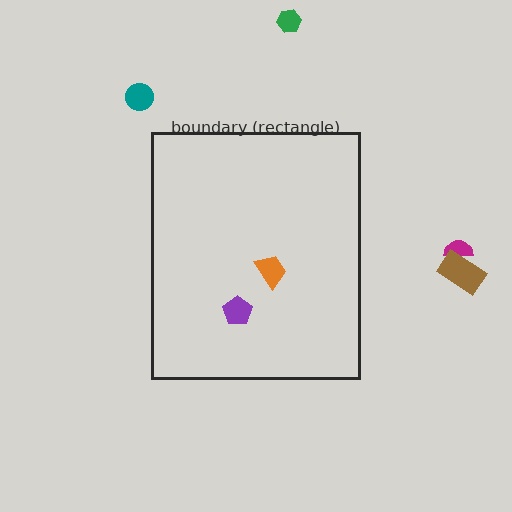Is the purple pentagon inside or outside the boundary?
Inside.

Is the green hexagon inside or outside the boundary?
Outside.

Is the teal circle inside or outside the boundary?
Outside.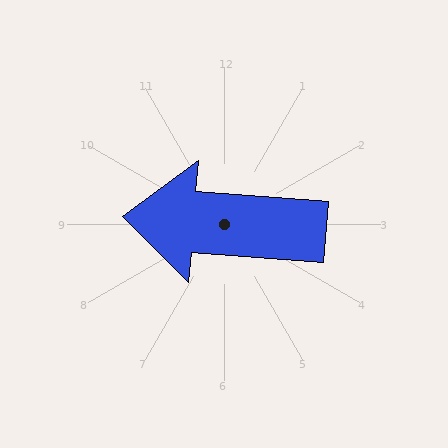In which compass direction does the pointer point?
West.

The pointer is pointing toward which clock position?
Roughly 9 o'clock.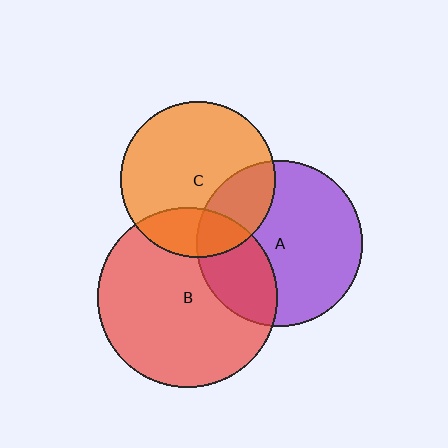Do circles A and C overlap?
Yes.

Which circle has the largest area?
Circle B (red).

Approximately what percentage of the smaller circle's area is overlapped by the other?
Approximately 25%.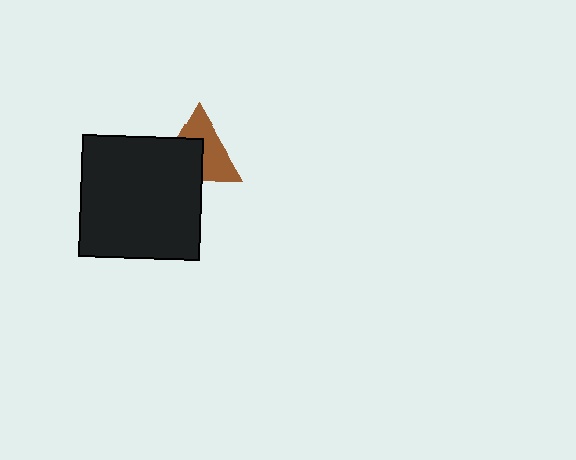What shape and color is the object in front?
The object in front is a black square.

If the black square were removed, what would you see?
You would see the complete brown triangle.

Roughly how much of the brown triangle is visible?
About half of it is visible (roughly 54%).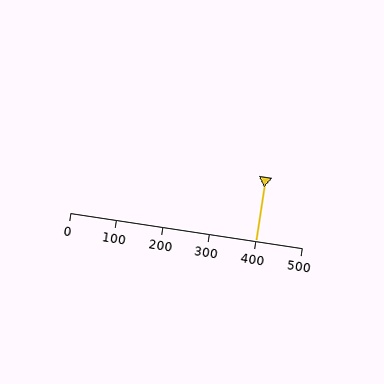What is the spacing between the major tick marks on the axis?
The major ticks are spaced 100 apart.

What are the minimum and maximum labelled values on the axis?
The axis runs from 0 to 500.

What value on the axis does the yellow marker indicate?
The marker indicates approximately 400.